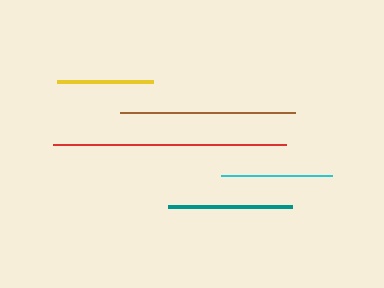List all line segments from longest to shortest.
From longest to shortest: red, brown, teal, cyan, yellow.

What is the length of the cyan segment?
The cyan segment is approximately 111 pixels long.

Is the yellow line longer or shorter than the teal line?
The teal line is longer than the yellow line.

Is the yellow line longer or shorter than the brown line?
The brown line is longer than the yellow line.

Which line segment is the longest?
The red line is the longest at approximately 233 pixels.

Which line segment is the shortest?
The yellow line is the shortest at approximately 96 pixels.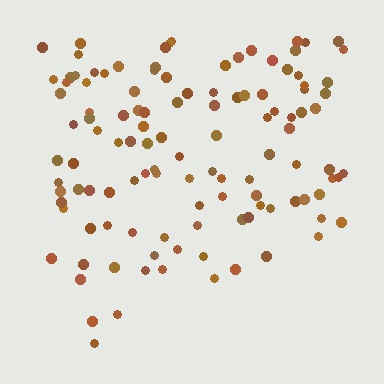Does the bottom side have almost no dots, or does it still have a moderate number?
Still a moderate number, just noticeably fewer than the top.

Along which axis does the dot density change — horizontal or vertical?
Vertical.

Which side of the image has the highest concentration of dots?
The top.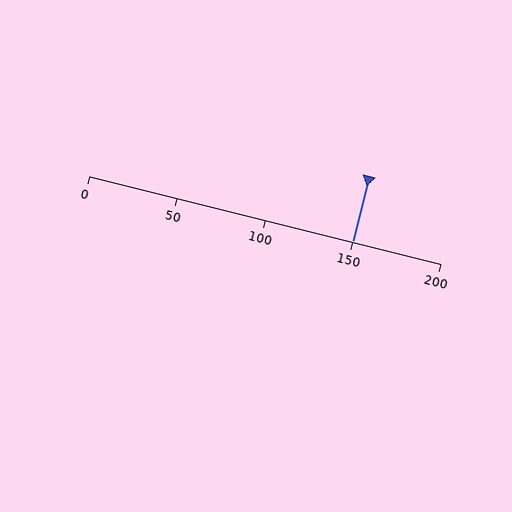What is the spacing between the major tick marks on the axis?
The major ticks are spaced 50 apart.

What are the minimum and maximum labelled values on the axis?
The axis runs from 0 to 200.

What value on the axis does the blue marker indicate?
The marker indicates approximately 150.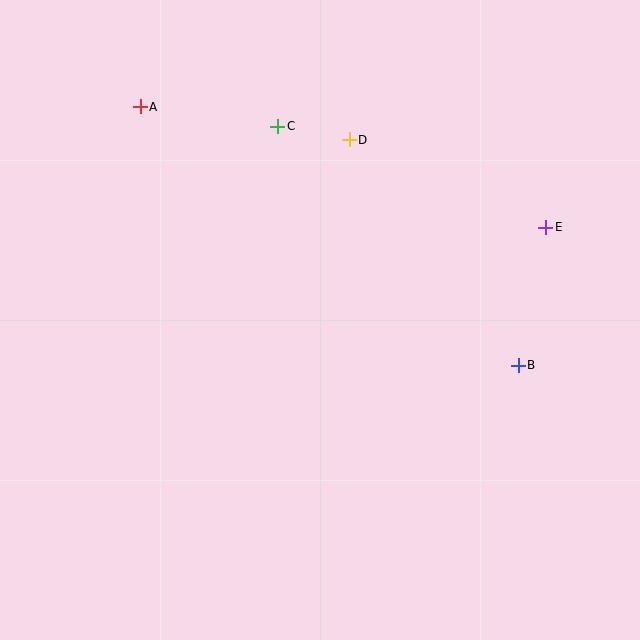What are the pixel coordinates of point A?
Point A is at (140, 107).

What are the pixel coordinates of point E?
Point E is at (546, 227).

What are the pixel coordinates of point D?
Point D is at (349, 140).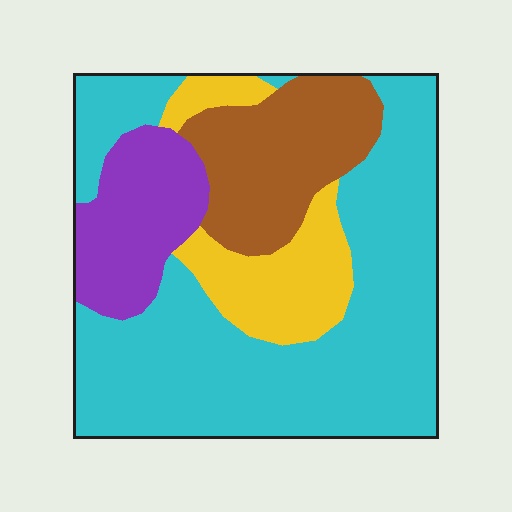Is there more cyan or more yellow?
Cyan.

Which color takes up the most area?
Cyan, at roughly 55%.